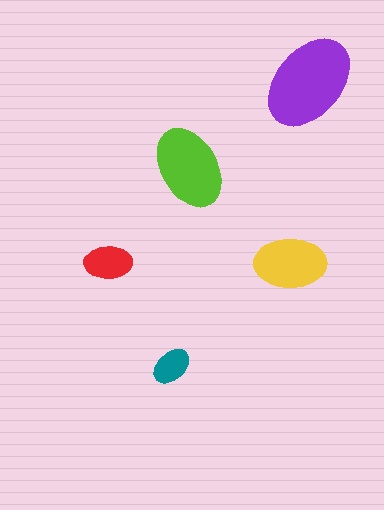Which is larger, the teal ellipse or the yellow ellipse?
The yellow one.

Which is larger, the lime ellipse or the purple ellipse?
The purple one.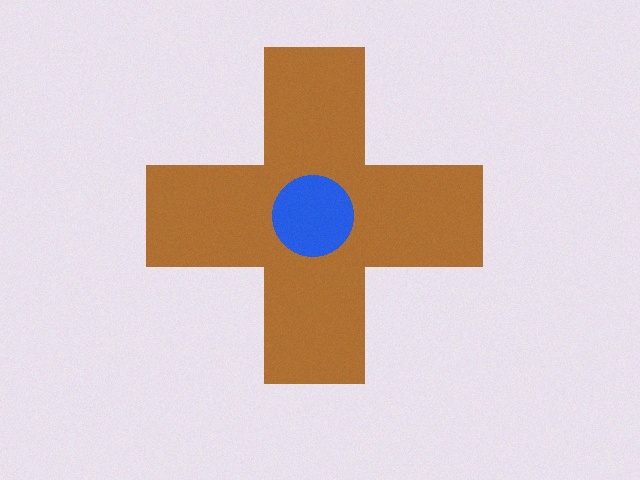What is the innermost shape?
The blue circle.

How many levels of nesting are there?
2.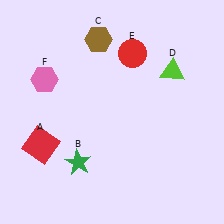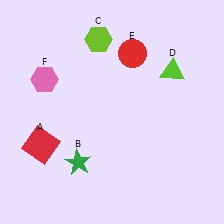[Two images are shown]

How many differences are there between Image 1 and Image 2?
There is 1 difference between the two images.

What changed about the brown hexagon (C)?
In Image 1, C is brown. In Image 2, it changed to lime.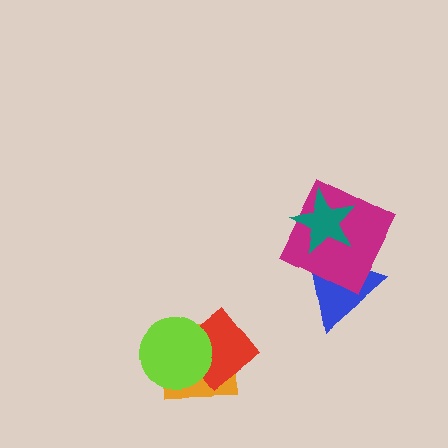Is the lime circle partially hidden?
No, no other shape covers it.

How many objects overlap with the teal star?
2 objects overlap with the teal star.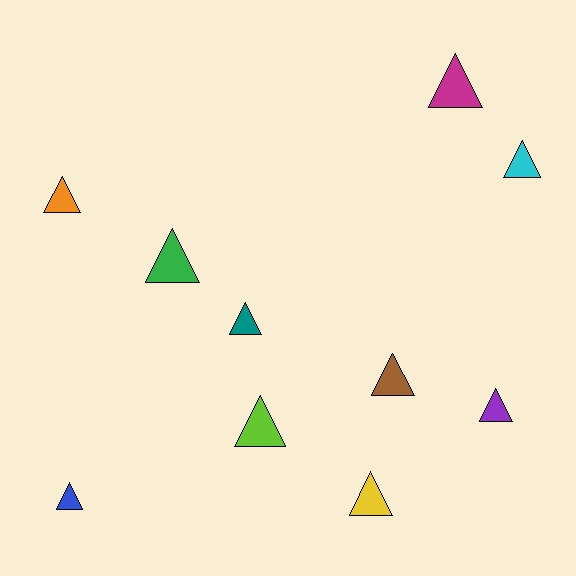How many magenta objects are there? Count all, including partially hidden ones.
There is 1 magenta object.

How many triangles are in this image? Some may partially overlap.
There are 10 triangles.